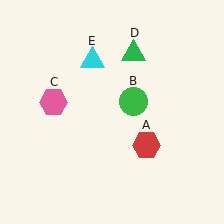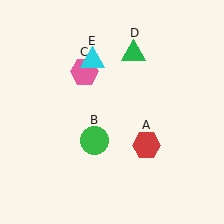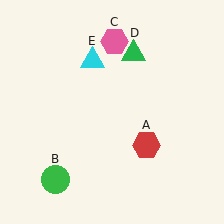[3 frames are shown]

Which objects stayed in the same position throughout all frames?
Red hexagon (object A) and green triangle (object D) and cyan triangle (object E) remained stationary.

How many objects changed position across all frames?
2 objects changed position: green circle (object B), pink hexagon (object C).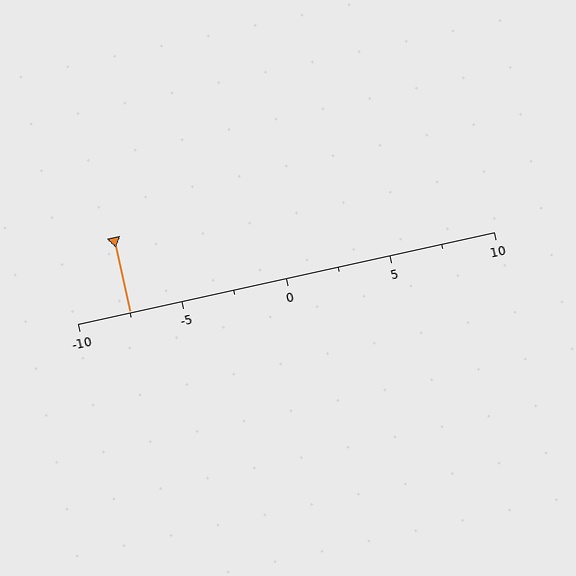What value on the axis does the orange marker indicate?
The marker indicates approximately -7.5.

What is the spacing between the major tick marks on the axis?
The major ticks are spaced 5 apart.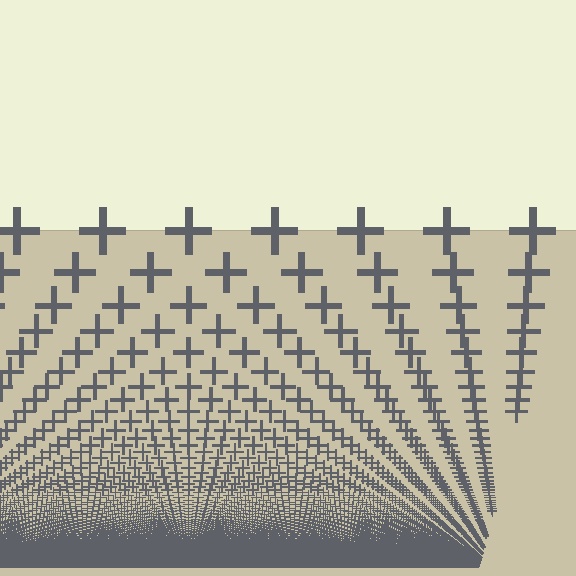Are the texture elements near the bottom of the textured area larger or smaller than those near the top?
Smaller. The gradient is inverted — elements near the bottom are smaller and denser.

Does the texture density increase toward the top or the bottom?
Density increases toward the bottom.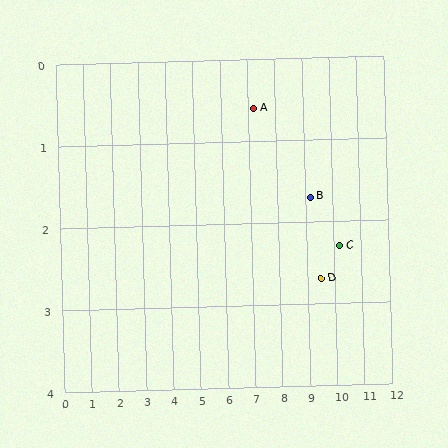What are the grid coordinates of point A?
Point A is at approximately (7.2, 0.6).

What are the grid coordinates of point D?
Point D is at approximately (9.5, 2.7).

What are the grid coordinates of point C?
Point C is at approximately (10.2, 2.3).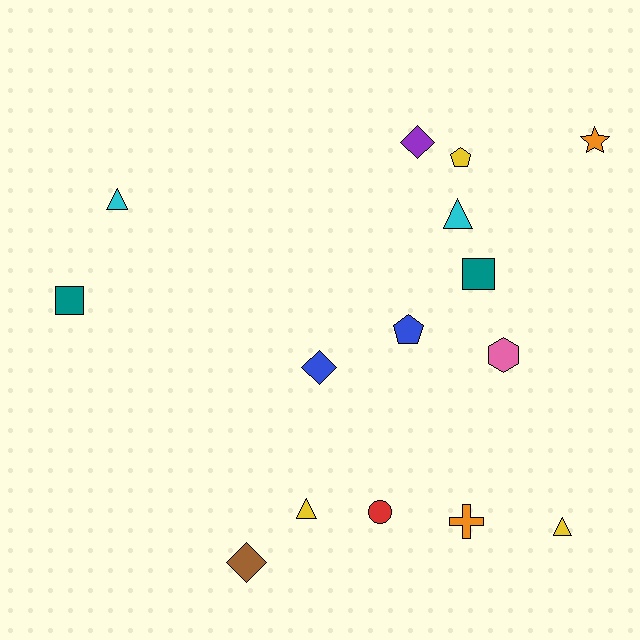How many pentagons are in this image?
There are 2 pentagons.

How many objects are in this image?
There are 15 objects.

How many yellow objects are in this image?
There are 3 yellow objects.